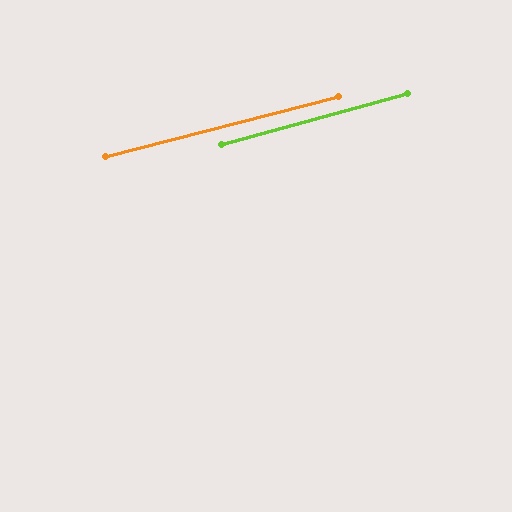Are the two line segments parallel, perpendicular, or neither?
Parallel — their directions differ by only 0.8°.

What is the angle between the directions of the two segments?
Approximately 1 degree.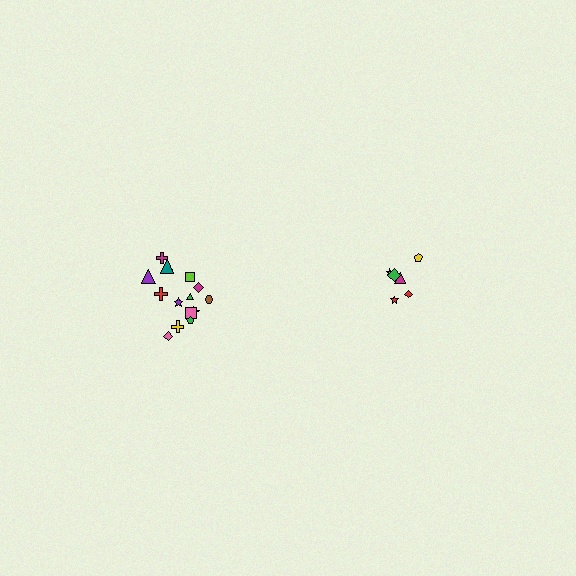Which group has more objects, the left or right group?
The left group.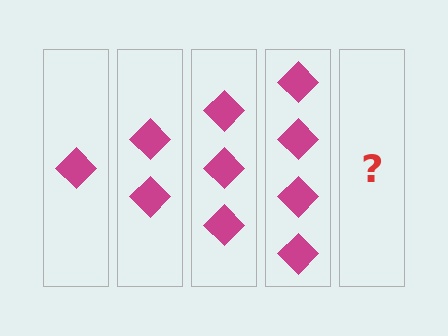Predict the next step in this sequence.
The next step is 5 diamonds.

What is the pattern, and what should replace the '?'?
The pattern is that each step adds one more diamond. The '?' should be 5 diamonds.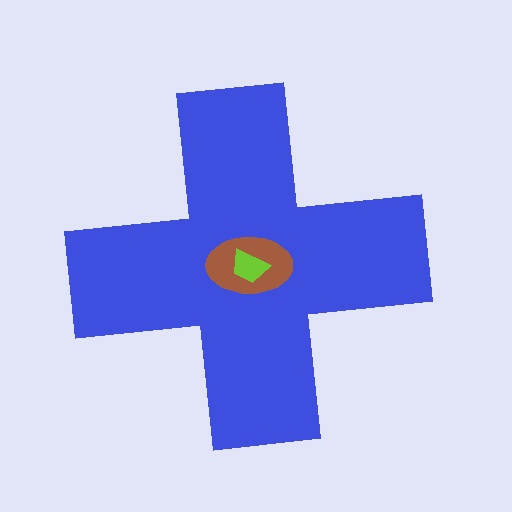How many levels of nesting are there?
3.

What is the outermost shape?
The blue cross.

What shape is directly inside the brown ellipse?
The lime trapezoid.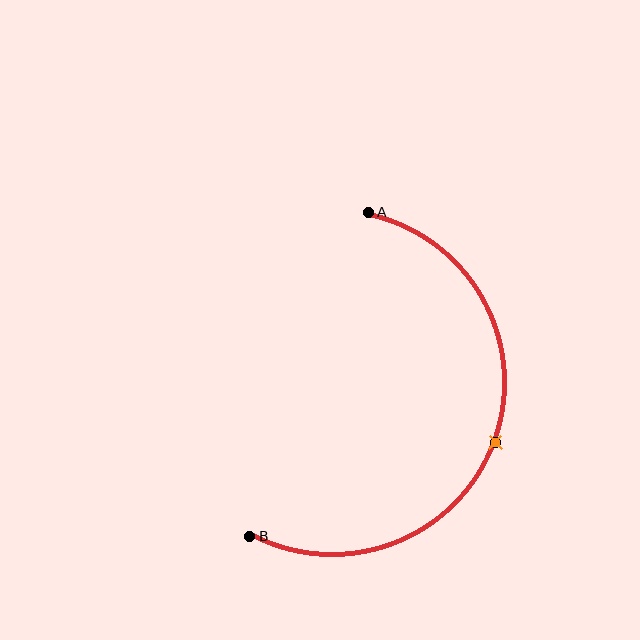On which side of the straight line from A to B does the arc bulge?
The arc bulges to the right of the straight line connecting A and B.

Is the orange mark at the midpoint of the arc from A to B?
Yes. The orange mark lies on the arc at equal arc-length from both A and B — it is the arc midpoint.